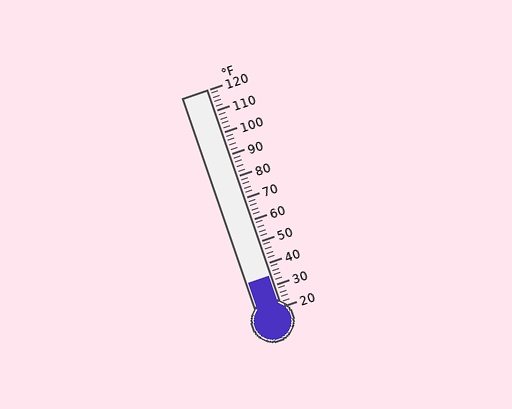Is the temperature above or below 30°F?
The temperature is above 30°F.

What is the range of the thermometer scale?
The thermometer scale ranges from 20°F to 120°F.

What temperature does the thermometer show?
The thermometer shows approximately 34°F.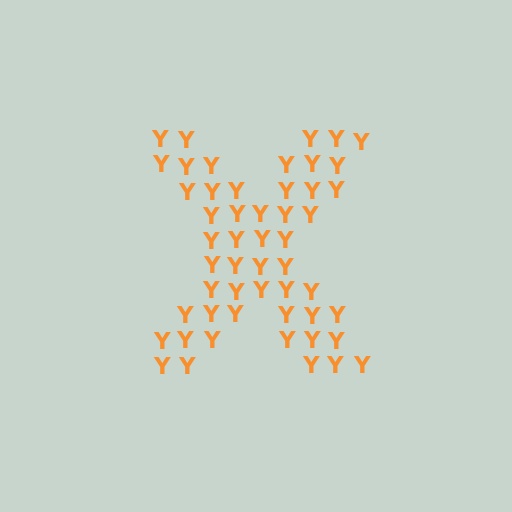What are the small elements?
The small elements are letter Y's.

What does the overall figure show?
The overall figure shows the letter X.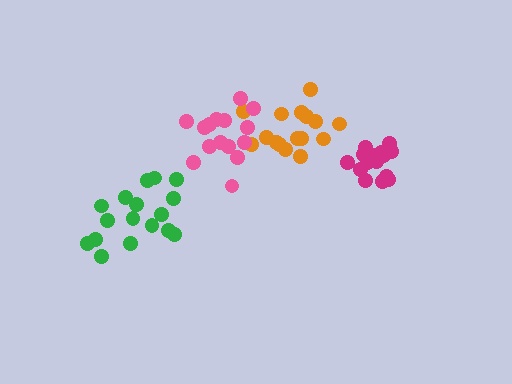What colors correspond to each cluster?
The clusters are colored: green, orange, pink, magenta.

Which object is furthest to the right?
The magenta cluster is rightmost.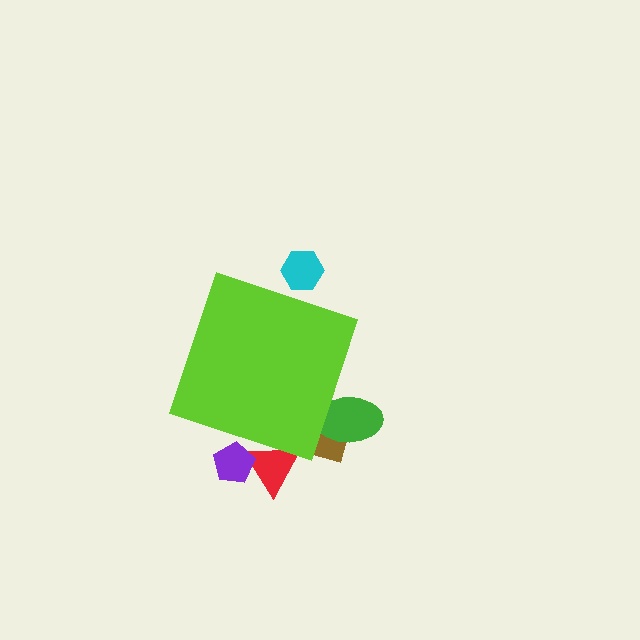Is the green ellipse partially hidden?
Yes, the green ellipse is partially hidden behind the lime diamond.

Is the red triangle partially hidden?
Yes, the red triangle is partially hidden behind the lime diamond.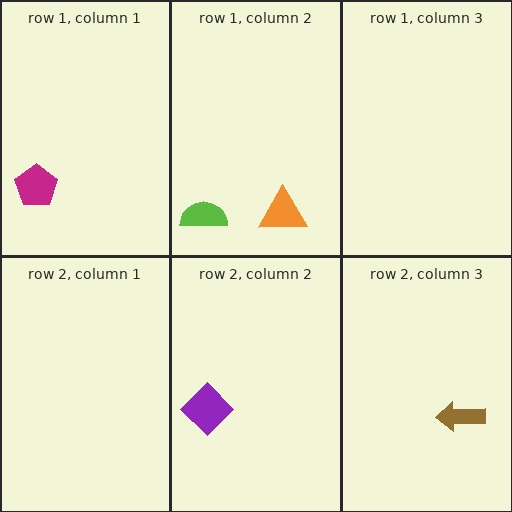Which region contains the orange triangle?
The row 1, column 2 region.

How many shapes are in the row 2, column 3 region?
1.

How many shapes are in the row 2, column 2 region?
1.